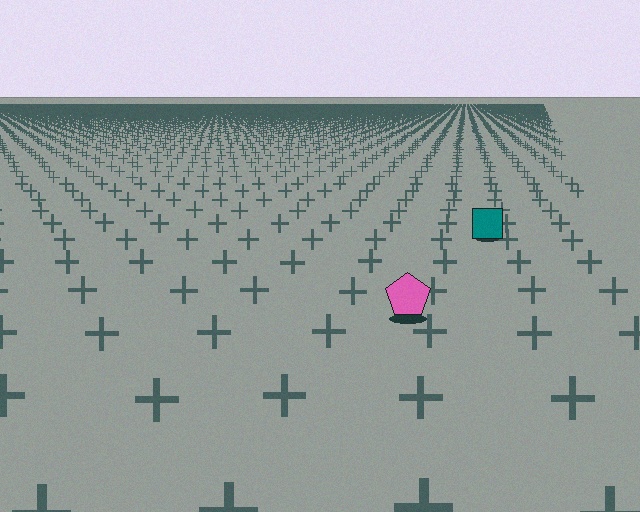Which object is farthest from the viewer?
The teal square is farthest from the viewer. It appears smaller and the ground texture around it is denser.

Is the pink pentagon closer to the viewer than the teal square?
Yes. The pink pentagon is closer — you can tell from the texture gradient: the ground texture is coarser near it.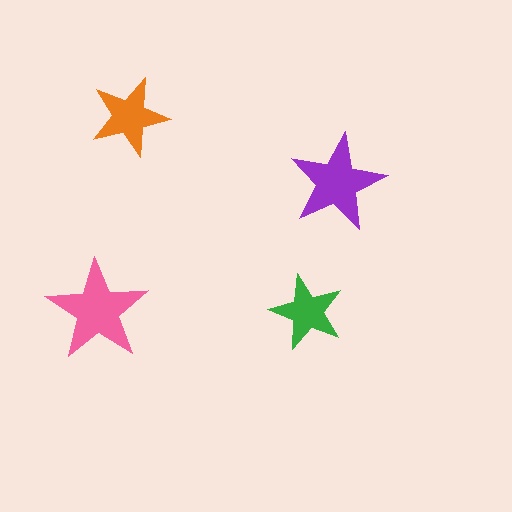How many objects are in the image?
There are 4 objects in the image.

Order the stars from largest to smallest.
the pink one, the purple one, the orange one, the green one.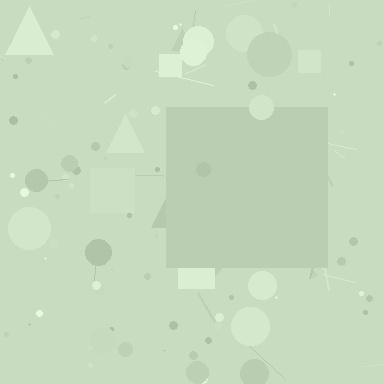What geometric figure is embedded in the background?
A square is embedded in the background.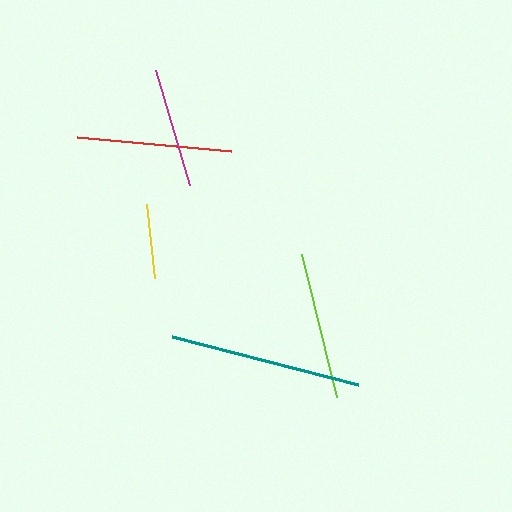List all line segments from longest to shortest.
From longest to shortest: teal, red, lime, magenta, yellow.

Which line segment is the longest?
The teal line is the longest at approximately 192 pixels.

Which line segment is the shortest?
The yellow line is the shortest at approximately 74 pixels.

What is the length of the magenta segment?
The magenta segment is approximately 119 pixels long.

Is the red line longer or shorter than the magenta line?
The red line is longer than the magenta line.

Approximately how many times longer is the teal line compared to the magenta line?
The teal line is approximately 1.6 times the length of the magenta line.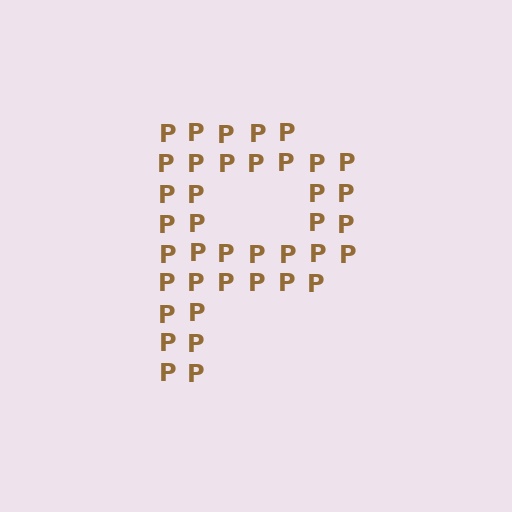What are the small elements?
The small elements are letter P's.